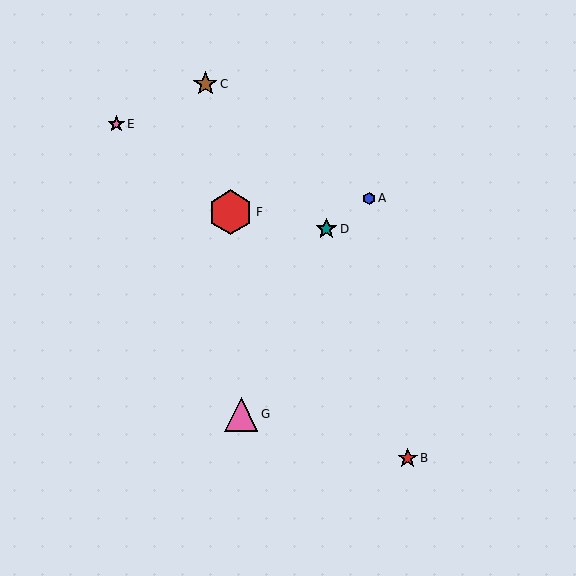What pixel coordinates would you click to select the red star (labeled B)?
Click at (408, 458) to select the red star B.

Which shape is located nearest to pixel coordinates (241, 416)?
The pink triangle (labeled G) at (241, 414) is nearest to that location.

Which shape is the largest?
The red hexagon (labeled F) is the largest.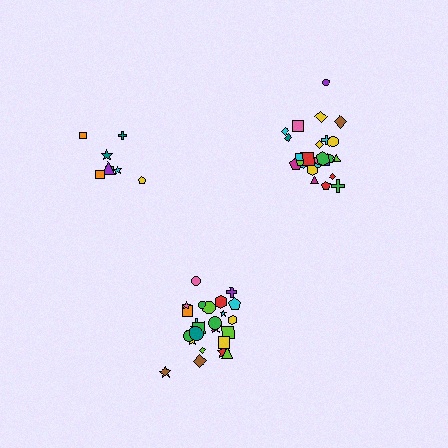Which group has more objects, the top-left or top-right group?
The top-right group.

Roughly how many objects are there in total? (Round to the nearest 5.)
Roughly 60 objects in total.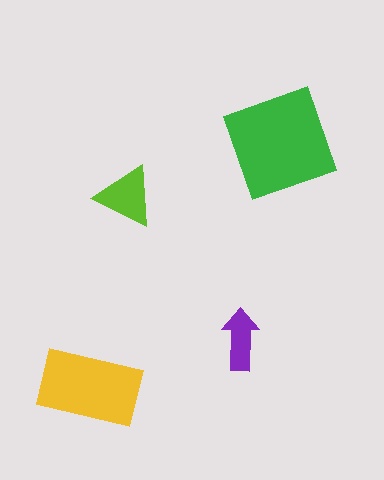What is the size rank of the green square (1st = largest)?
1st.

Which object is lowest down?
The yellow rectangle is bottommost.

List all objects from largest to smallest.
The green square, the yellow rectangle, the lime triangle, the purple arrow.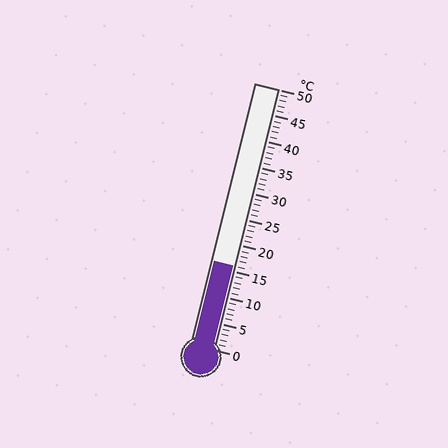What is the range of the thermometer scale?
The thermometer scale ranges from 0°C to 50°C.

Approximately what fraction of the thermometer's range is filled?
The thermometer is filled to approximately 30% of its range.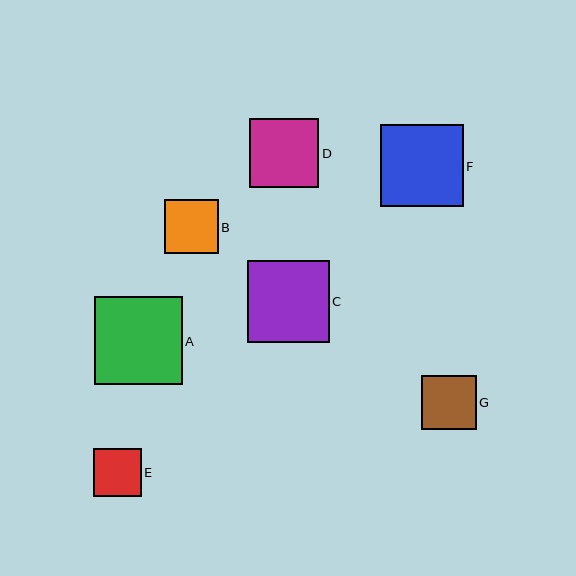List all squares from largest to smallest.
From largest to smallest: A, F, C, D, G, B, E.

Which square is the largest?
Square A is the largest with a size of approximately 88 pixels.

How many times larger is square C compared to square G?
Square C is approximately 1.5 times the size of square G.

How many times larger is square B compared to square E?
Square B is approximately 1.1 times the size of square E.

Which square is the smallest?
Square E is the smallest with a size of approximately 48 pixels.